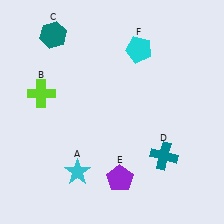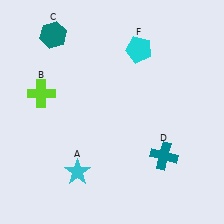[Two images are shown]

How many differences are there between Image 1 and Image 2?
There is 1 difference between the two images.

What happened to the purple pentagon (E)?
The purple pentagon (E) was removed in Image 2. It was in the bottom-right area of Image 1.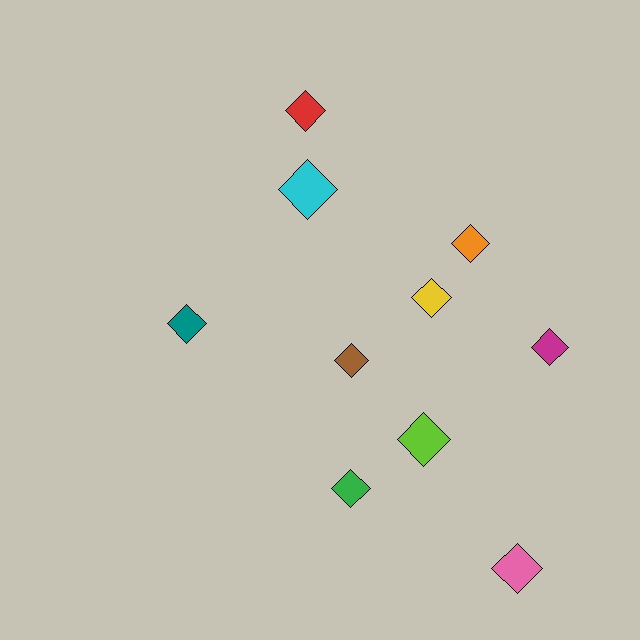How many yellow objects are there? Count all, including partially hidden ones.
There is 1 yellow object.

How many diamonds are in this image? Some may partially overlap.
There are 10 diamonds.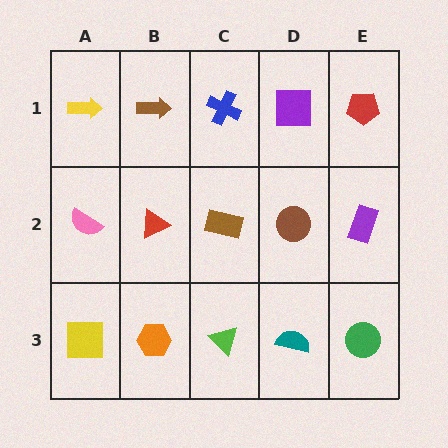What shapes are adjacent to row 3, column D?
A brown circle (row 2, column D), a lime triangle (row 3, column C), a green circle (row 3, column E).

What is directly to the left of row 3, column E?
A teal semicircle.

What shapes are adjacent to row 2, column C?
A blue cross (row 1, column C), a lime triangle (row 3, column C), a red triangle (row 2, column B), a brown circle (row 2, column D).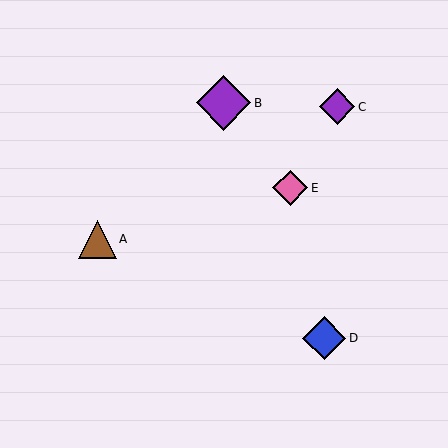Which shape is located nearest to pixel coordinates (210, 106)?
The purple diamond (labeled B) at (224, 103) is nearest to that location.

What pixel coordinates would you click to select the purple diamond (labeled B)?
Click at (224, 103) to select the purple diamond B.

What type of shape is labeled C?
Shape C is a purple diamond.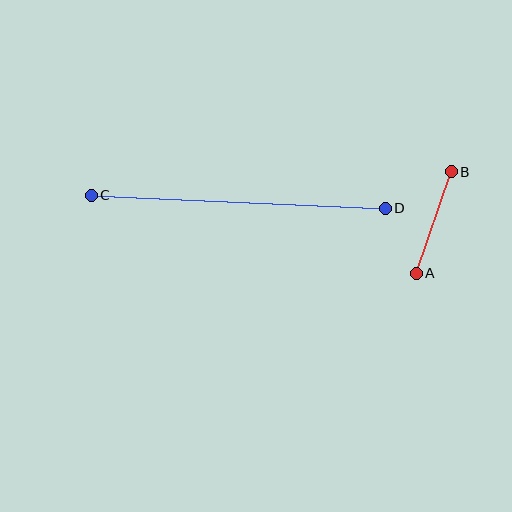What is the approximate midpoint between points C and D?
The midpoint is at approximately (238, 202) pixels.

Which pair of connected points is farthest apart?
Points C and D are farthest apart.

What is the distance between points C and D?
The distance is approximately 294 pixels.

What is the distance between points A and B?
The distance is approximately 107 pixels.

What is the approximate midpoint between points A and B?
The midpoint is at approximately (434, 223) pixels.